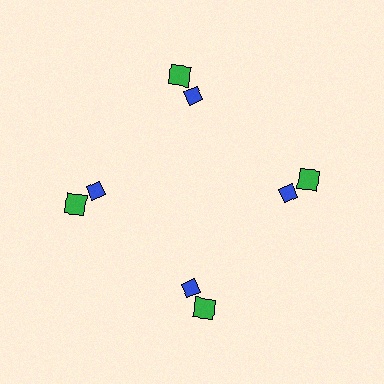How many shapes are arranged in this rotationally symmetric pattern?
There are 8 shapes, arranged in 4 groups of 2.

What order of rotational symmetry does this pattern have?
This pattern has 4-fold rotational symmetry.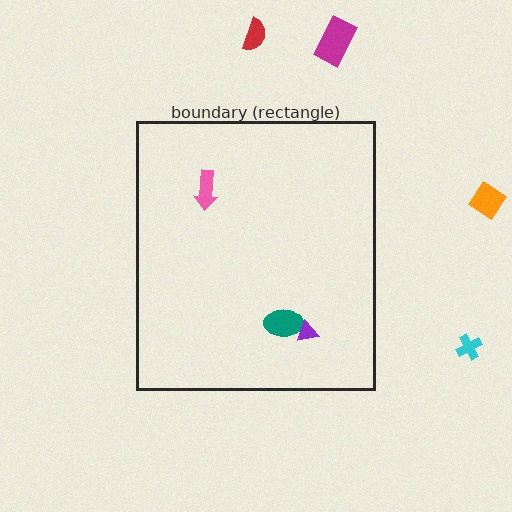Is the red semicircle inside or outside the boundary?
Outside.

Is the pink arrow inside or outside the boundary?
Inside.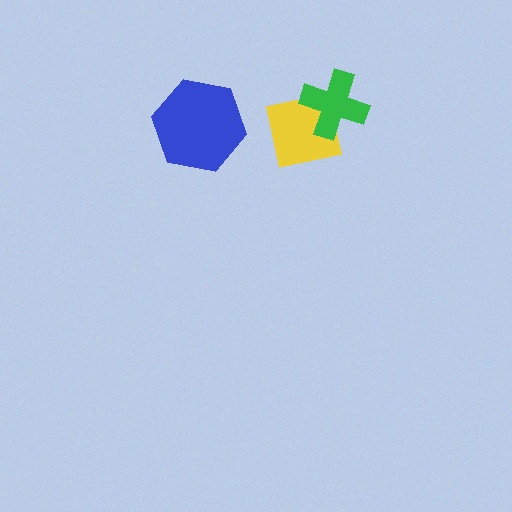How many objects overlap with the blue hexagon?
0 objects overlap with the blue hexagon.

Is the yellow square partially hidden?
Yes, it is partially covered by another shape.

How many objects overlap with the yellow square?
1 object overlaps with the yellow square.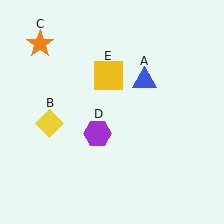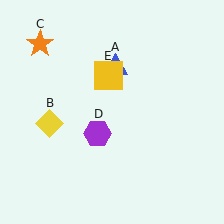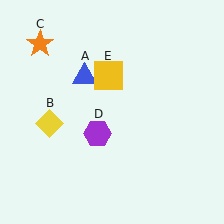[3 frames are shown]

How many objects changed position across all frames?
1 object changed position: blue triangle (object A).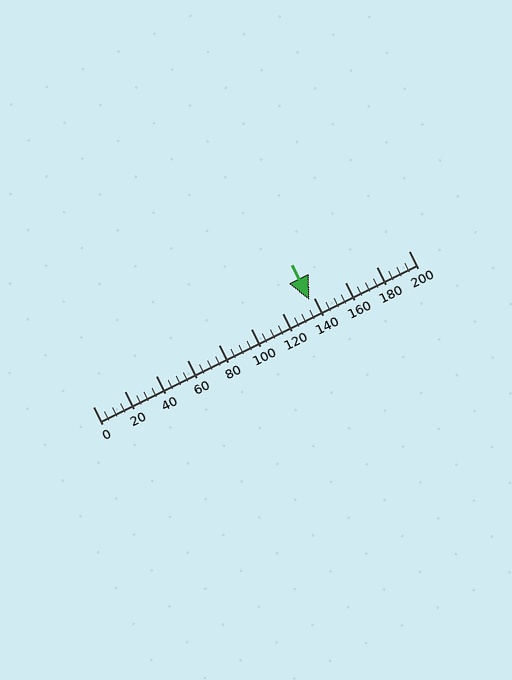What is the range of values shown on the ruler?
The ruler shows values from 0 to 200.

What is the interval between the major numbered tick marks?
The major tick marks are spaced 20 units apart.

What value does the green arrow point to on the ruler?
The green arrow points to approximately 137.